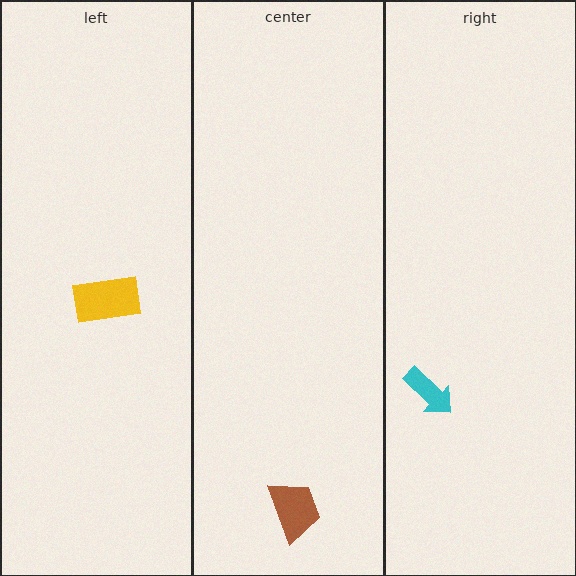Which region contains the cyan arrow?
The right region.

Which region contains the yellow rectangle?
The left region.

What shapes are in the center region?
The brown trapezoid.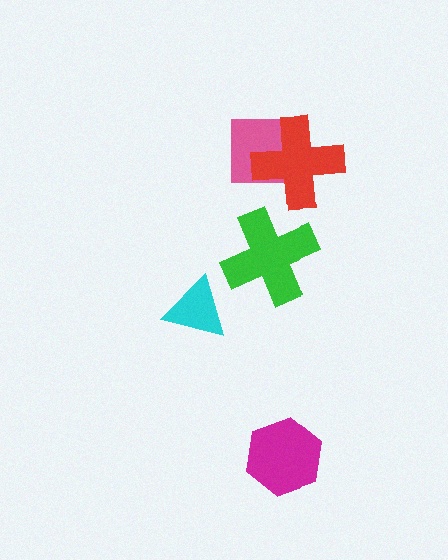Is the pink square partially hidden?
Yes, it is partially covered by another shape.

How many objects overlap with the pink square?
1 object overlaps with the pink square.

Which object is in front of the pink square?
The red cross is in front of the pink square.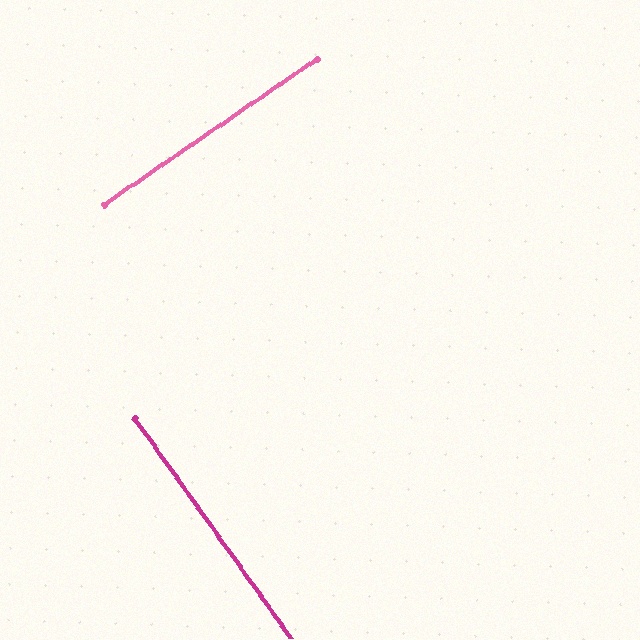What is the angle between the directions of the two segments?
Approximately 89 degrees.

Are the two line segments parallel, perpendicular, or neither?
Perpendicular — they meet at approximately 89°.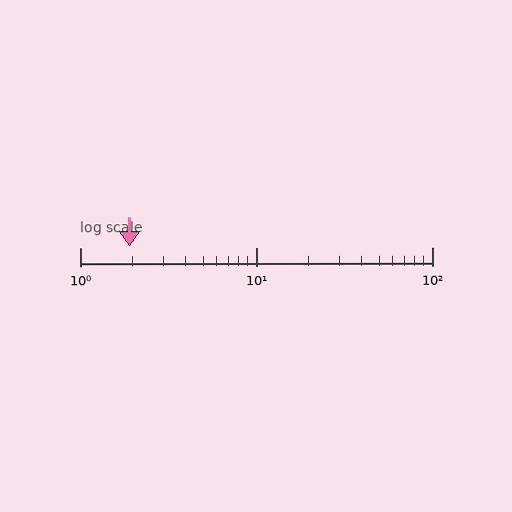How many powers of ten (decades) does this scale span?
The scale spans 2 decades, from 1 to 100.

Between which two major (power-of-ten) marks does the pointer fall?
The pointer is between 1 and 10.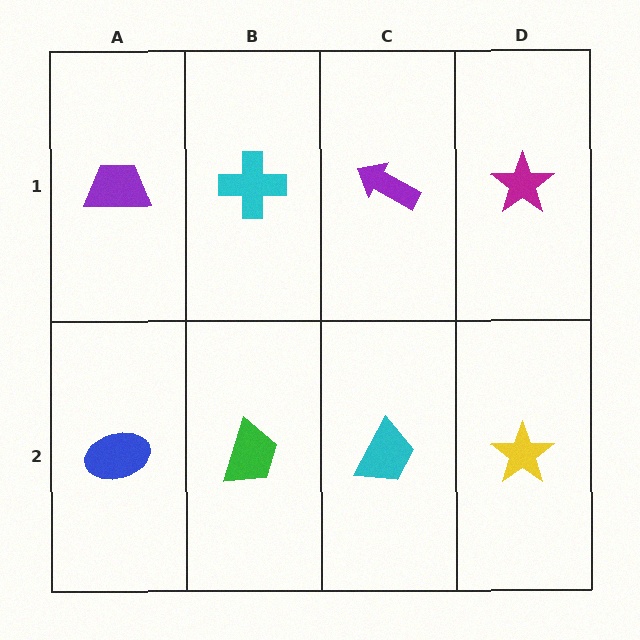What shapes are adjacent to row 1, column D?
A yellow star (row 2, column D), a purple arrow (row 1, column C).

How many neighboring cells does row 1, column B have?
3.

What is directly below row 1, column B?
A green trapezoid.